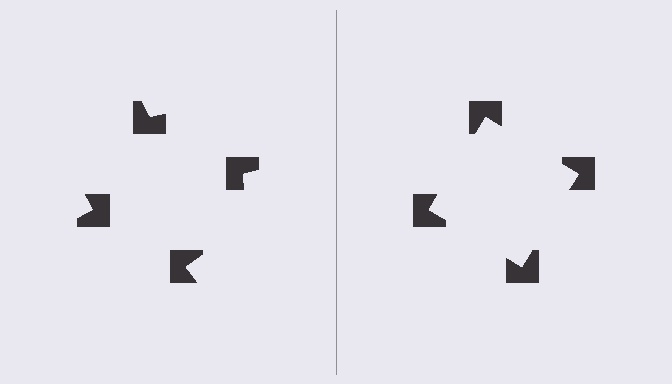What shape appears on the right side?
An illusory square.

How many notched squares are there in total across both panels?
8 — 4 on each side.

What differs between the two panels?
The notched squares are positioned identically on both sides; only the wedge orientations differ. On the right they align to a square; on the left they are misaligned.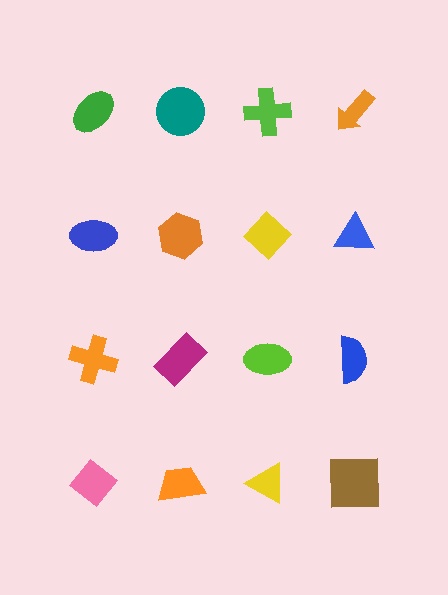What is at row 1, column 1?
A green ellipse.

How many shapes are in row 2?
4 shapes.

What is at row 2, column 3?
A yellow diamond.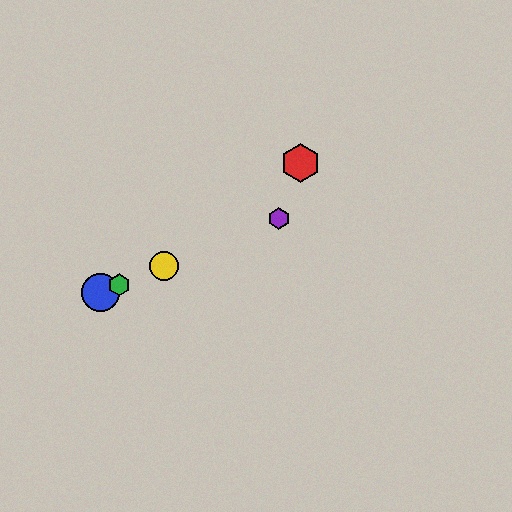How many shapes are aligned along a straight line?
4 shapes (the blue circle, the green hexagon, the yellow circle, the purple hexagon) are aligned along a straight line.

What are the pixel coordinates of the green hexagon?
The green hexagon is at (119, 285).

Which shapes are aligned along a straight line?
The blue circle, the green hexagon, the yellow circle, the purple hexagon are aligned along a straight line.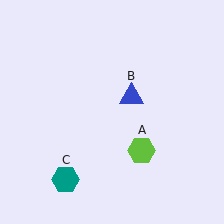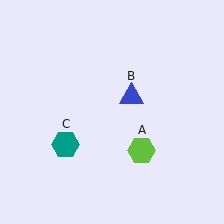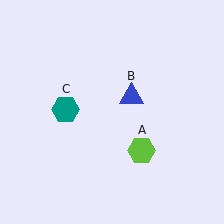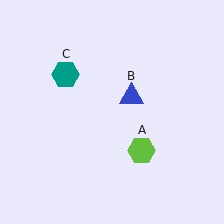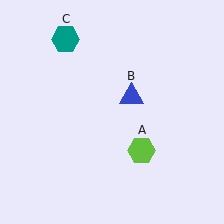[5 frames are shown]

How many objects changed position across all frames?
1 object changed position: teal hexagon (object C).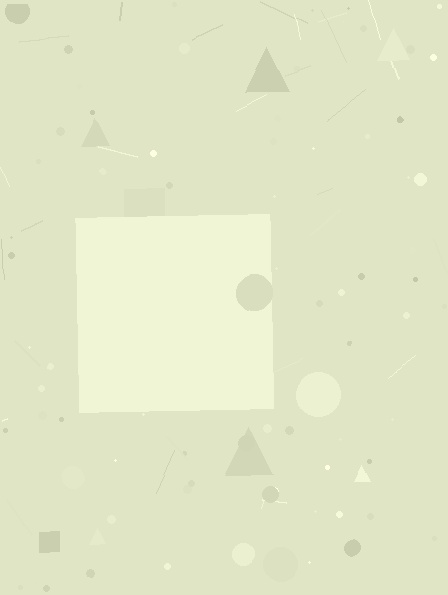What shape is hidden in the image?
A square is hidden in the image.